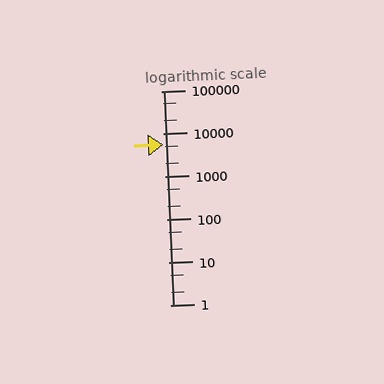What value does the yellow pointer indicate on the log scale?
The pointer indicates approximately 5600.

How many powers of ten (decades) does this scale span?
The scale spans 5 decades, from 1 to 100000.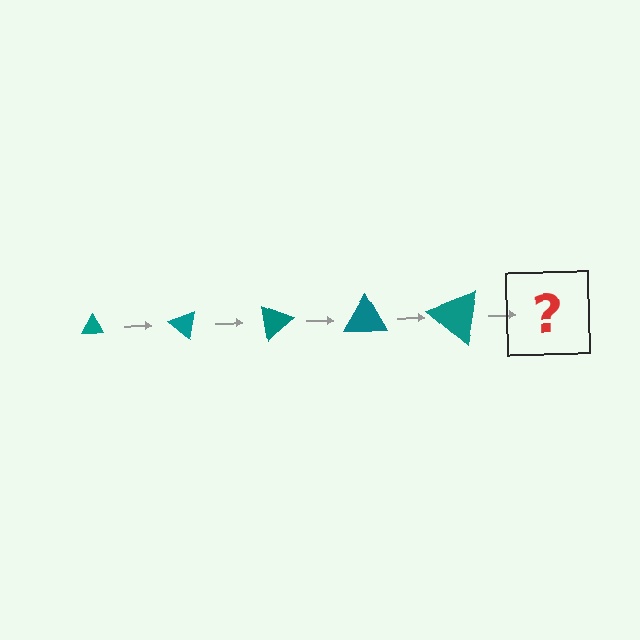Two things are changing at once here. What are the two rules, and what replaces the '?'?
The two rules are that the triangle grows larger each step and it rotates 40 degrees each step. The '?' should be a triangle, larger than the previous one and rotated 200 degrees from the start.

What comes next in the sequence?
The next element should be a triangle, larger than the previous one and rotated 200 degrees from the start.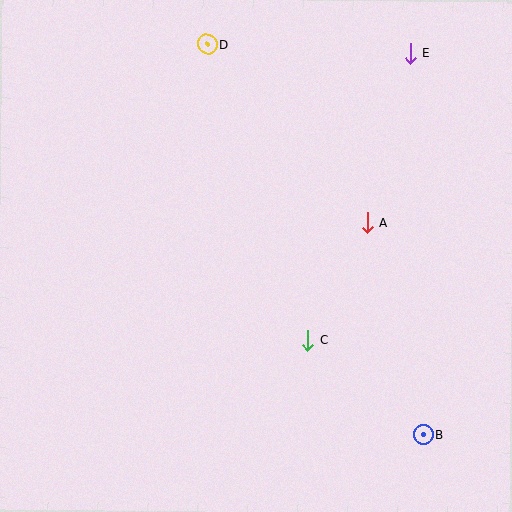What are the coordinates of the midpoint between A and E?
The midpoint between A and E is at (389, 138).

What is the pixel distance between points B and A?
The distance between B and A is 219 pixels.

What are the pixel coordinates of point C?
Point C is at (308, 340).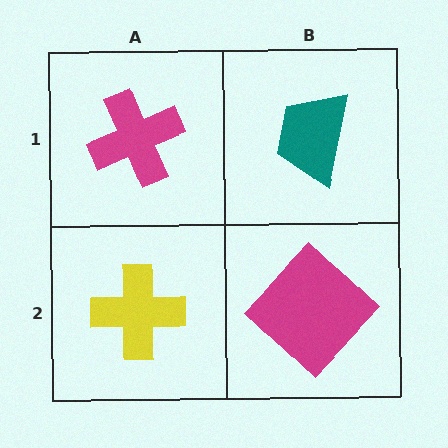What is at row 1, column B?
A teal trapezoid.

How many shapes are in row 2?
2 shapes.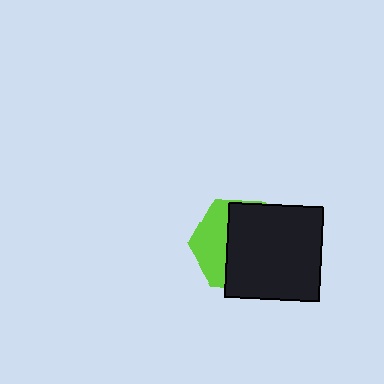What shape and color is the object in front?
The object in front is a black square.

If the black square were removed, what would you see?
You would see the complete lime hexagon.